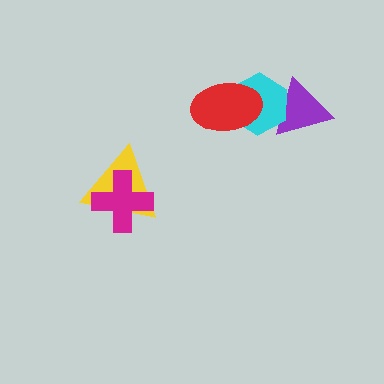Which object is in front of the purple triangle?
The cyan hexagon is in front of the purple triangle.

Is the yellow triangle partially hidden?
Yes, it is partially covered by another shape.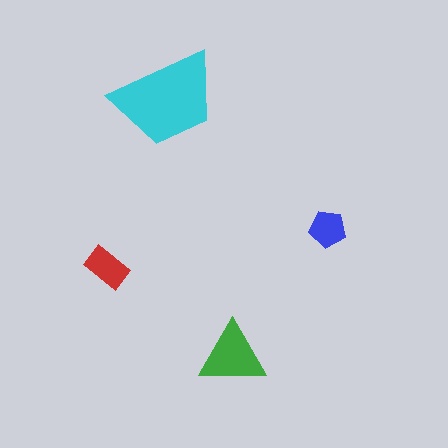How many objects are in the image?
There are 4 objects in the image.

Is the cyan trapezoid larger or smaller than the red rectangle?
Larger.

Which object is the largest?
The cyan trapezoid.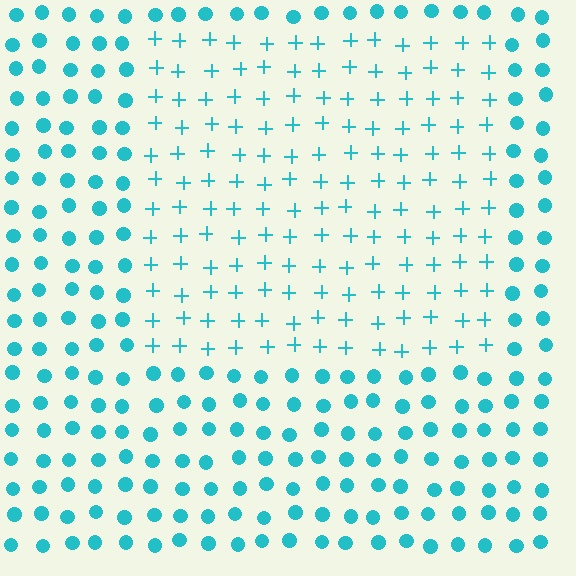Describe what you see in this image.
The image is filled with small cyan elements arranged in a uniform grid. A rectangle-shaped region contains plus signs, while the surrounding area contains circles. The boundary is defined purely by the change in element shape.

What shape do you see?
I see a rectangle.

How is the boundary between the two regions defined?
The boundary is defined by a change in element shape: plus signs inside vs. circles outside. All elements share the same color and spacing.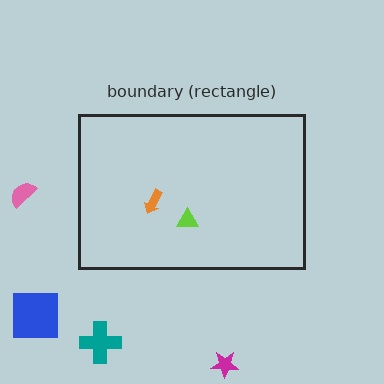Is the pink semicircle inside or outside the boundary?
Outside.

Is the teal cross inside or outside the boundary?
Outside.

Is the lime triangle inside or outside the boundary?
Inside.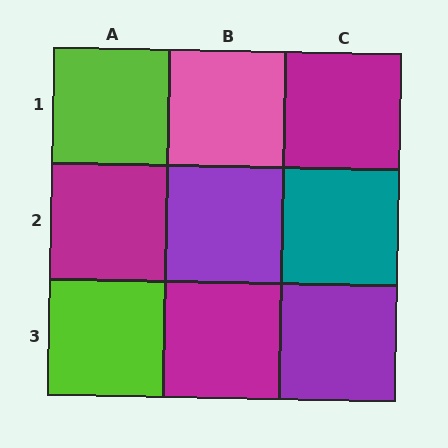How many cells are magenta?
3 cells are magenta.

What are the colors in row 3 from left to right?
Lime, magenta, purple.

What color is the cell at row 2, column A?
Magenta.